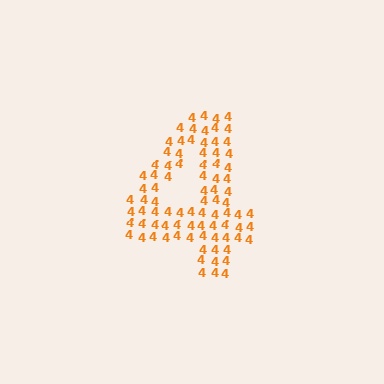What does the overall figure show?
The overall figure shows the digit 4.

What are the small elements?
The small elements are digit 4's.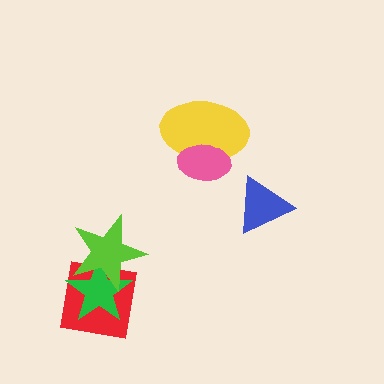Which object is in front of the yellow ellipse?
The pink ellipse is in front of the yellow ellipse.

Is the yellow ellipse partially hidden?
Yes, it is partially covered by another shape.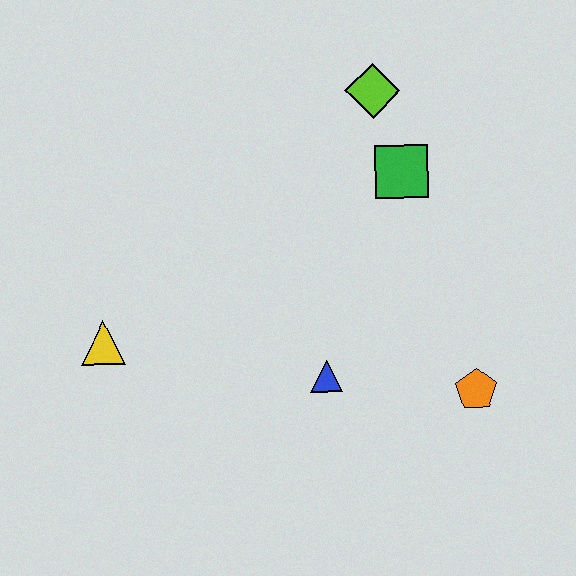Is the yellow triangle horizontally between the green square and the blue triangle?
No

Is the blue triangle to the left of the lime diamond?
Yes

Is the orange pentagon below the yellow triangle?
Yes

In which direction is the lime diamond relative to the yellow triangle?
The lime diamond is to the right of the yellow triangle.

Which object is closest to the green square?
The lime diamond is closest to the green square.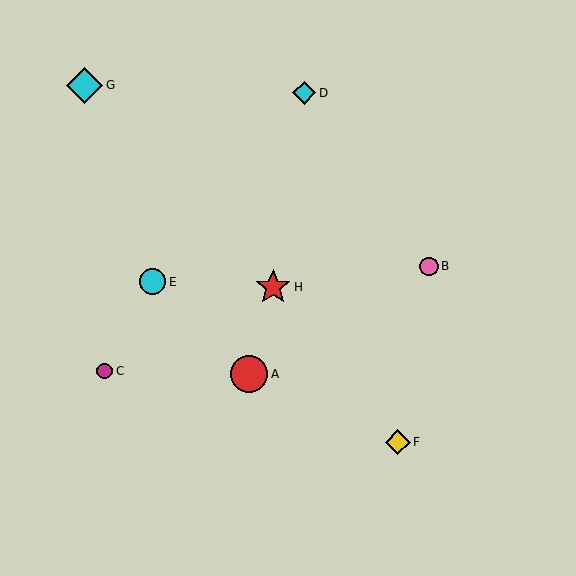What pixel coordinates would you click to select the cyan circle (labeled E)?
Click at (153, 282) to select the cyan circle E.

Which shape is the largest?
The red circle (labeled A) is the largest.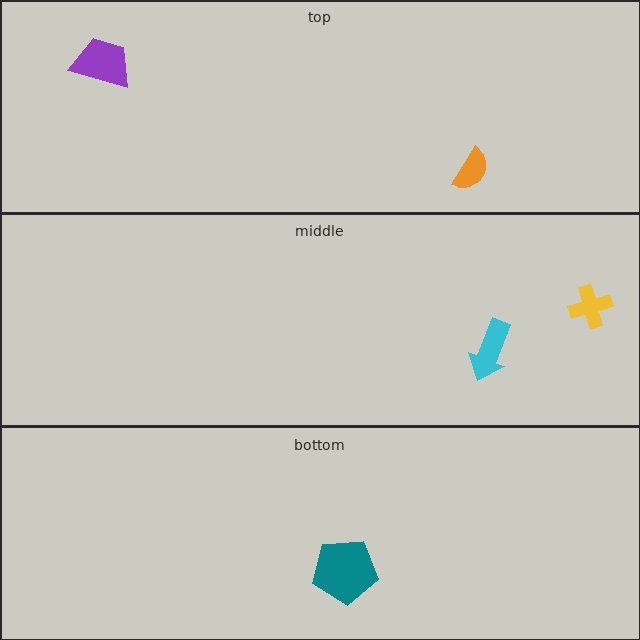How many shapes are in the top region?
2.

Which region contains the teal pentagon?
The bottom region.